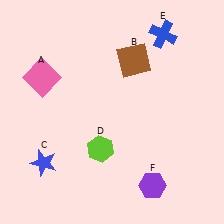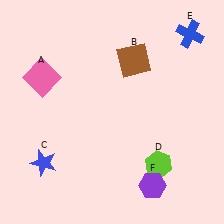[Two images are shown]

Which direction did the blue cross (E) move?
The blue cross (E) moved right.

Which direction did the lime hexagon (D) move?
The lime hexagon (D) moved right.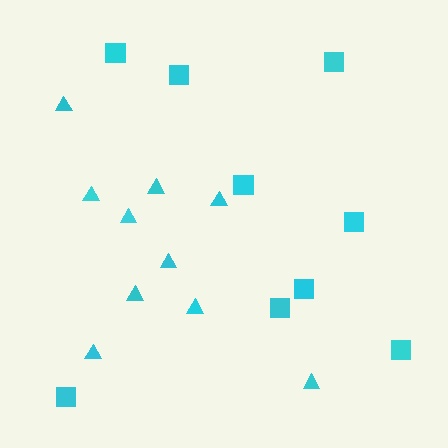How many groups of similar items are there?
There are 2 groups: one group of squares (9) and one group of triangles (10).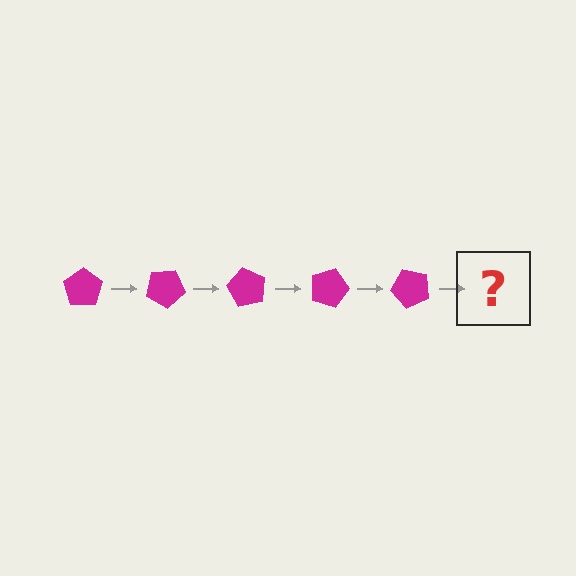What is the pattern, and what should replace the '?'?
The pattern is that the pentagon rotates 30 degrees each step. The '?' should be a magenta pentagon rotated 150 degrees.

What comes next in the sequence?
The next element should be a magenta pentagon rotated 150 degrees.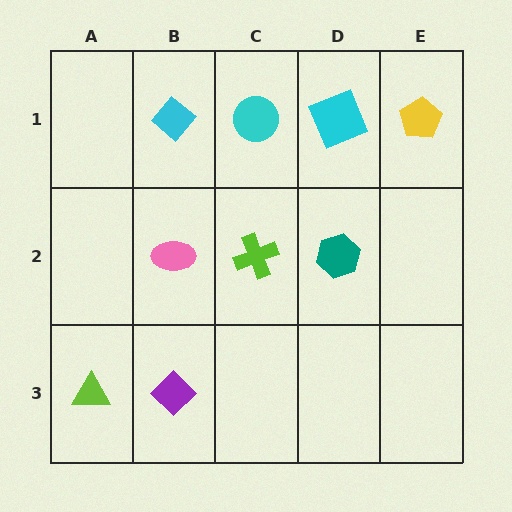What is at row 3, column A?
A lime triangle.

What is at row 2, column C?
A lime cross.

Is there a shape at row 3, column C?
No, that cell is empty.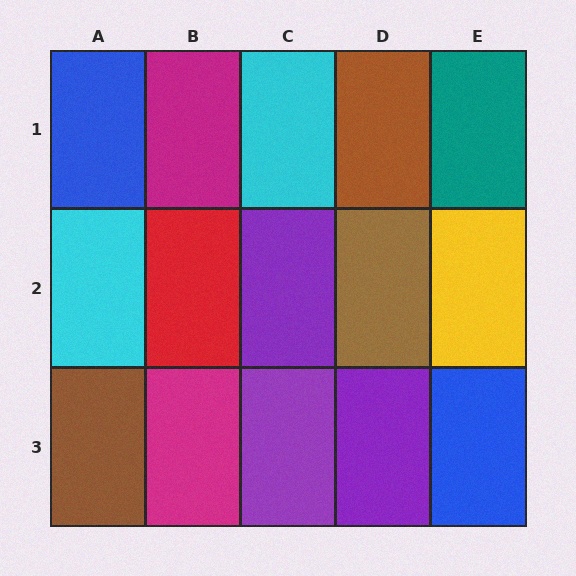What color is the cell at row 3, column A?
Brown.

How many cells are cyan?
2 cells are cyan.